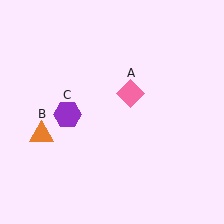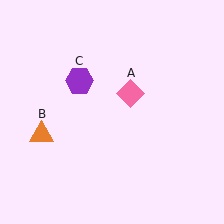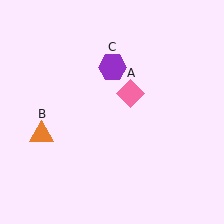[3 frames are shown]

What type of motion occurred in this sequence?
The purple hexagon (object C) rotated clockwise around the center of the scene.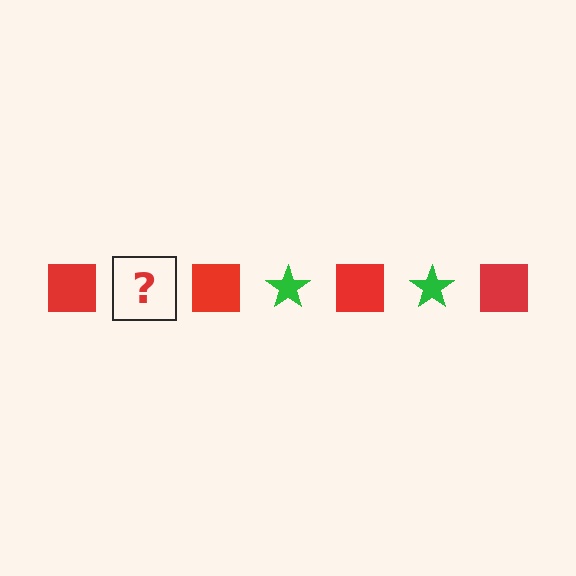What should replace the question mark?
The question mark should be replaced with a green star.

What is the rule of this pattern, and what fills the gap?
The rule is that the pattern alternates between red square and green star. The gap should be filled with a green star.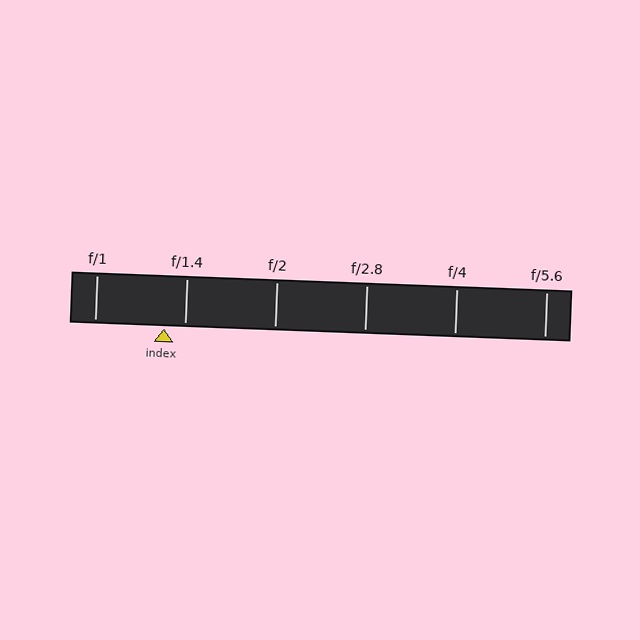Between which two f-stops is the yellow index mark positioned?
The index mark is between f/1 and f/1.4.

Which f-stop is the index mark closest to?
The index mark is closest to f/1.4.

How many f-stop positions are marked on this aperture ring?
There are 6 f-stop positions marked.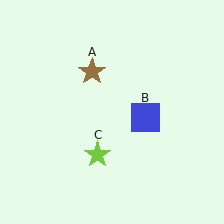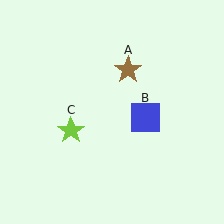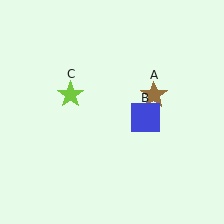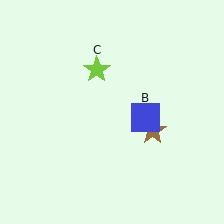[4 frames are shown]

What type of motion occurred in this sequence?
The brown star (object A), lime star (object C) rotated clockwise around the center of the scene.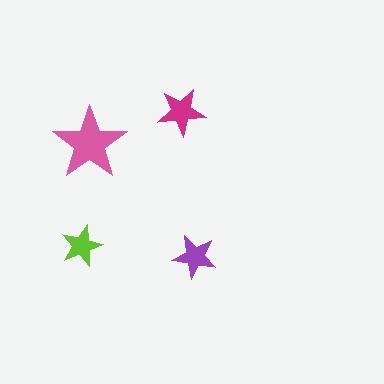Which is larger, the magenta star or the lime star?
The magenta one.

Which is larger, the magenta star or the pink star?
The pink one.